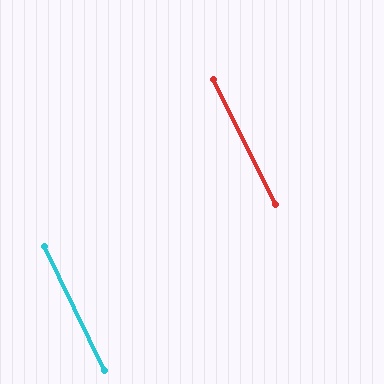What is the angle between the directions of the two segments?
Approximately 1 degree.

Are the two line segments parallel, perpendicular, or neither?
Parallel — their directions differ by only 0.8°.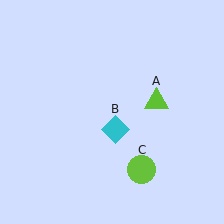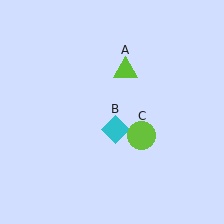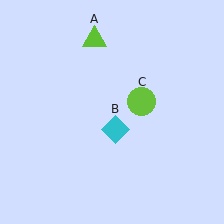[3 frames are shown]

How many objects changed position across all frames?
2 objects changed position: lime triangle (object A), lime circle (object C).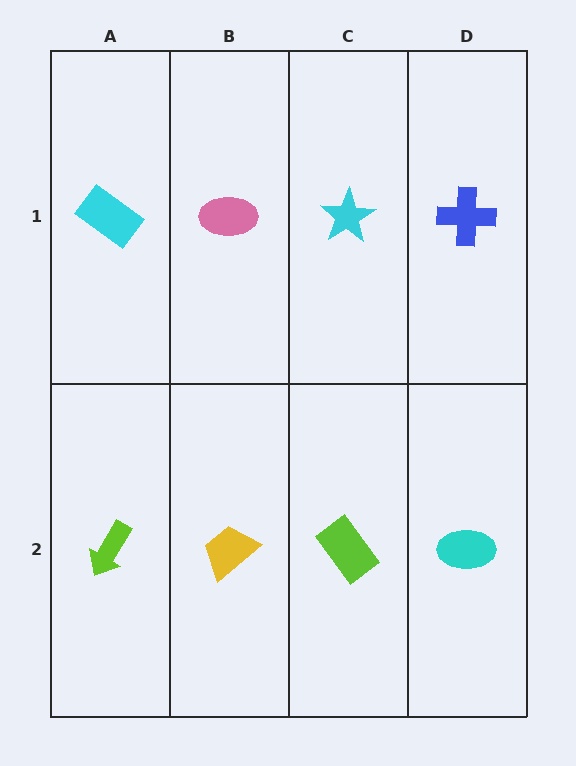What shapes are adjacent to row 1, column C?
A lime rectangle (row 2, column C), a pink ellipse (row 1, column B), a blue cross (row 1, column D).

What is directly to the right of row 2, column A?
A yellow trapezoid.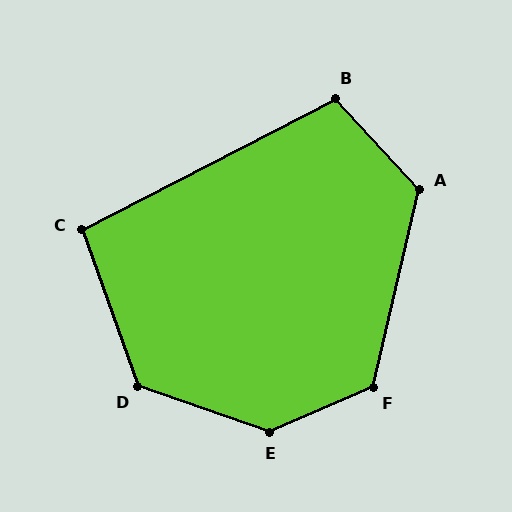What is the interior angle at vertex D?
Approximately 129 degrees (obtuse).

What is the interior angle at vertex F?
Approximately 126 degrees (obtuse).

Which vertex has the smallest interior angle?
C, at approximately 98 degrees.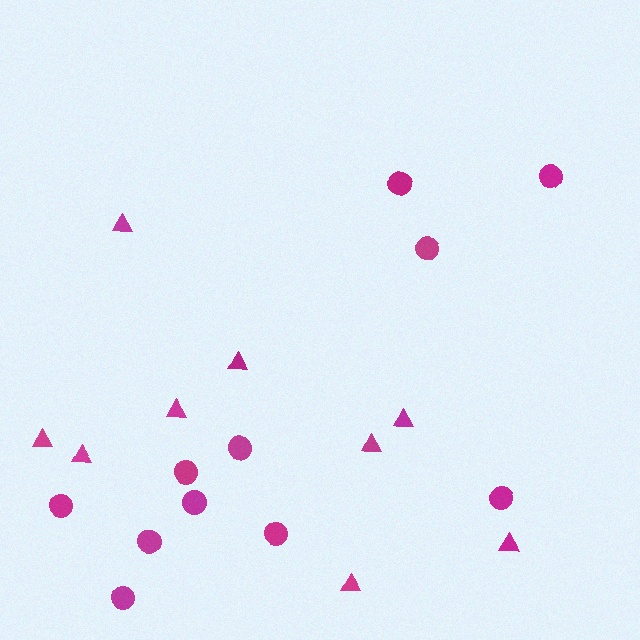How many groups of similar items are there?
There are 2 groups: one group of triangles (9) and one group of circles (11).